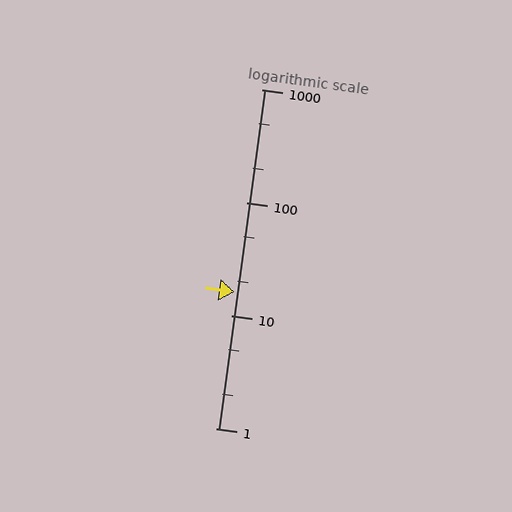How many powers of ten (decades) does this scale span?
The scale spans 3 decades, from 1 to 1000.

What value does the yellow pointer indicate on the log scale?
The pointer indicates approximately 16.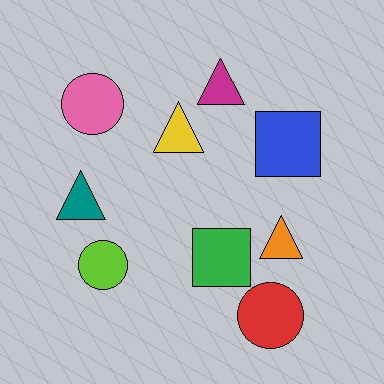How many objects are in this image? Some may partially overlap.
There are 9 objects.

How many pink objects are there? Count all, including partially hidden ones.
There is 1 pink object.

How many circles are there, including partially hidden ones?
There are 3 circles.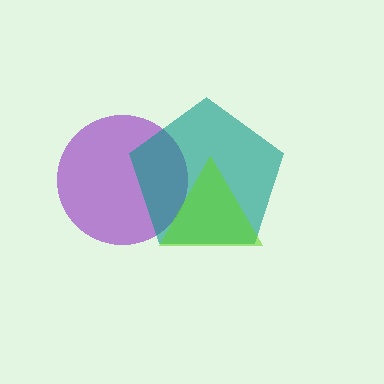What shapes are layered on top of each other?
The layered shapes are: a purple circle, a teal pentagon, a lime triangle.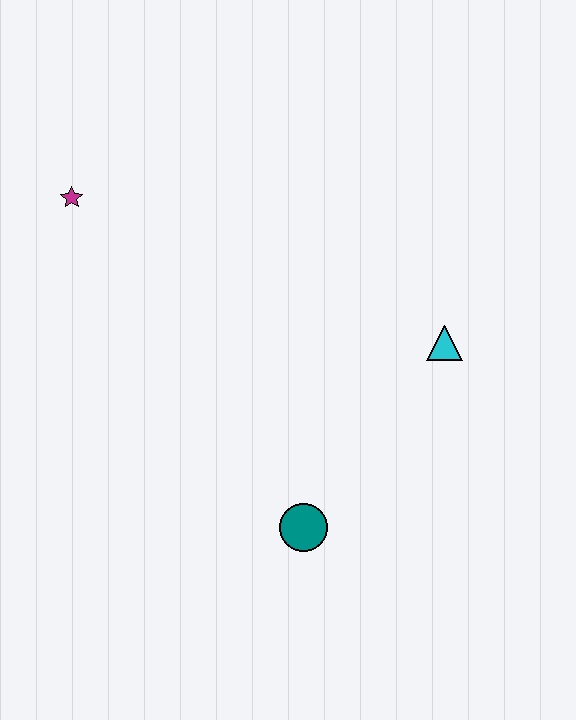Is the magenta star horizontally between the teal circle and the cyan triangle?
No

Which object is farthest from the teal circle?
The magenta star is farthest from the teal circle.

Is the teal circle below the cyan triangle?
Yes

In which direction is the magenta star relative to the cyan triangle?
The magenta star is to the left of the cyan triangle.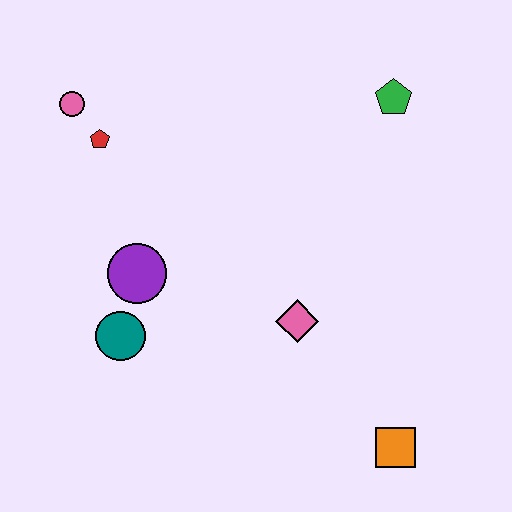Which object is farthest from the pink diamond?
The pink circle is farthest from the pink diamond.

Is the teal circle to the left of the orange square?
Yes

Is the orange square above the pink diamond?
No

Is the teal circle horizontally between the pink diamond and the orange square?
No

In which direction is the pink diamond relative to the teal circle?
The pink diamond is to the right of the teal circle.